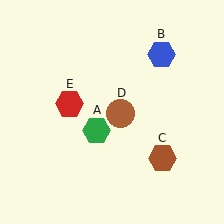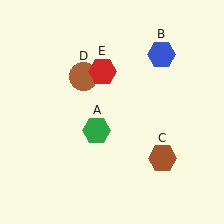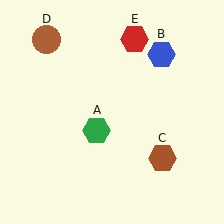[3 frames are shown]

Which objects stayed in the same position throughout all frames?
Green hexagon (object A) and blue hexagon (object B) and brown hexagon (object C) remained stationary.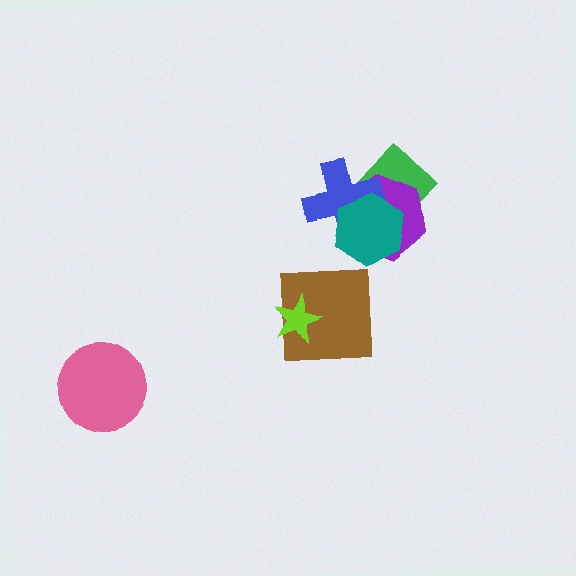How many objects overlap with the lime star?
1 object overlaps with the lime star.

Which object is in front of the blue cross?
The teal hexagon is in front of the blue cross.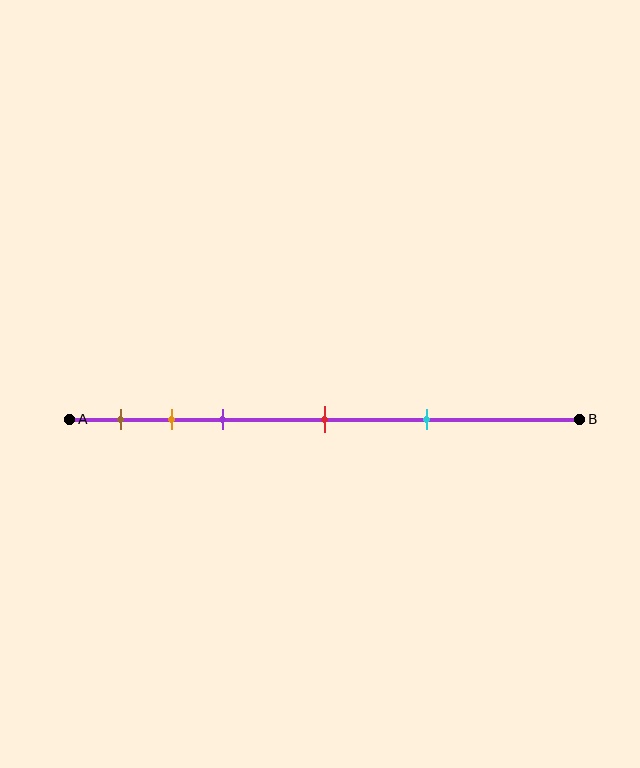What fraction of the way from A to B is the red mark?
The red mark is approximately 50% (0.5) of the way from A to B.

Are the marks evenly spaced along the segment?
No, the marks are not evenly spaced.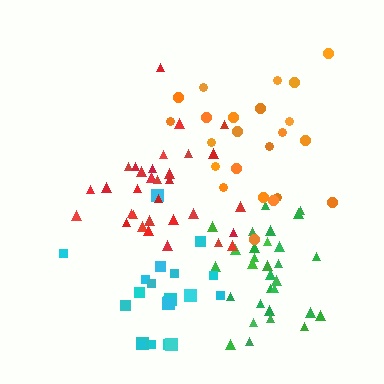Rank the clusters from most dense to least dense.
green, red, cyan, orange.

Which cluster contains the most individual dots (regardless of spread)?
Red (33).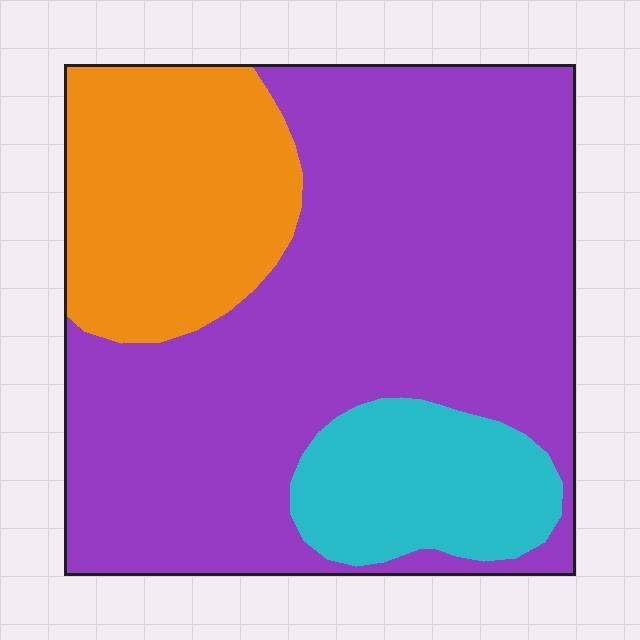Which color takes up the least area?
Cyan, at roughly 15%.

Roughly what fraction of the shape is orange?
Orange takes up between a sixth and a third of the shape.